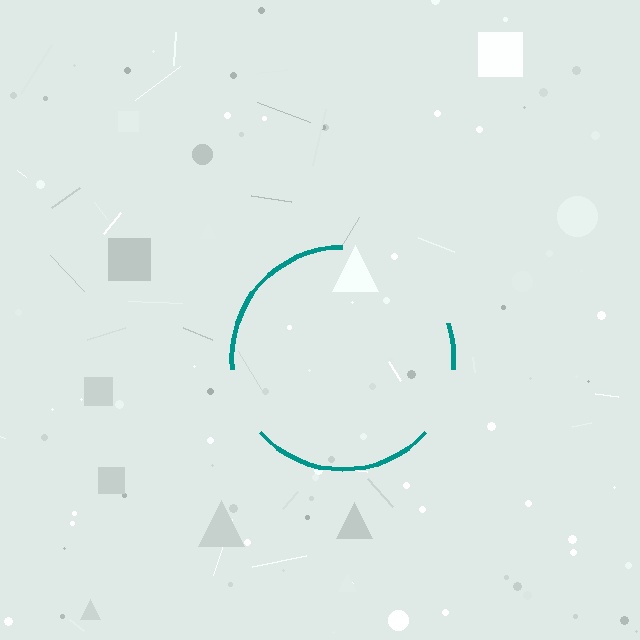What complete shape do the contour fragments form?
The contour fragments form a circle.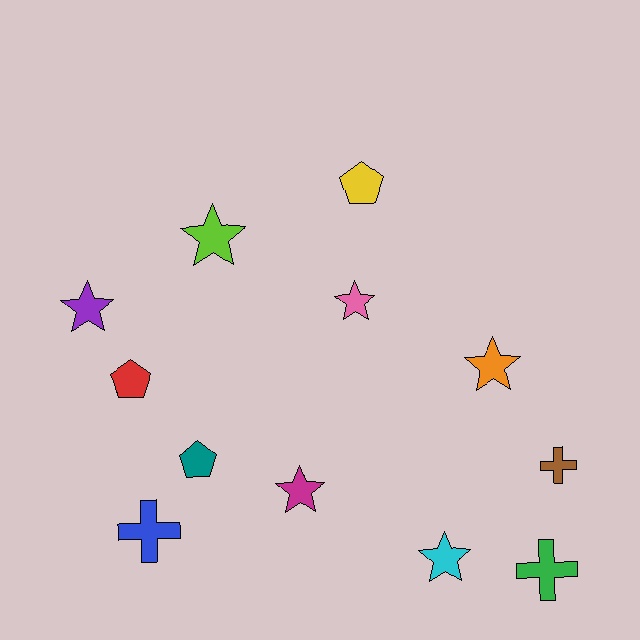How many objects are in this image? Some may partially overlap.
There are 12 objects.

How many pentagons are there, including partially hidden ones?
There are 3 pentagons.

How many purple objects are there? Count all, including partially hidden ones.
There is 1 purple object.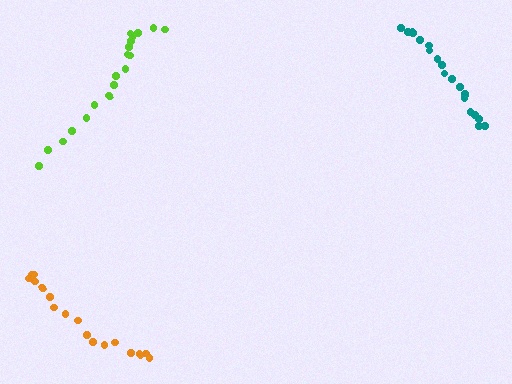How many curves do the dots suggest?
There are 3 distinct paths.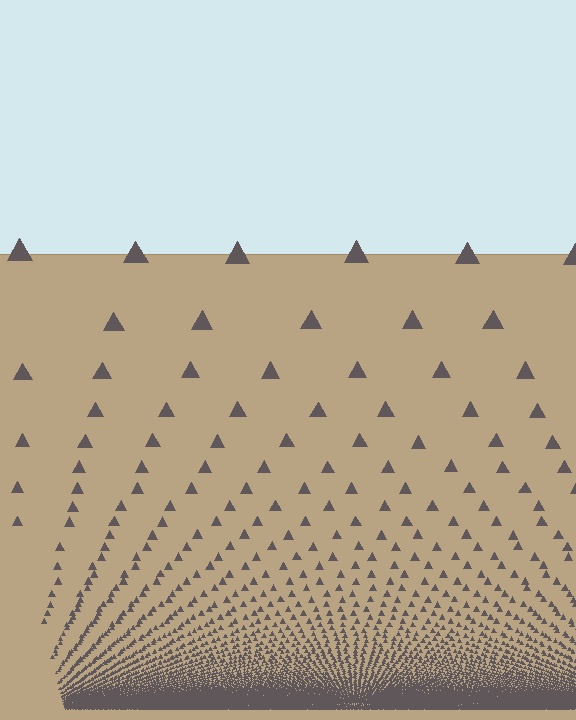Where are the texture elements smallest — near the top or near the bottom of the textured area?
Near the bottom.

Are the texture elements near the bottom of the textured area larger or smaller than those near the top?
Smaller. The gradient is inverted — elements near the bottom are smaller and denser.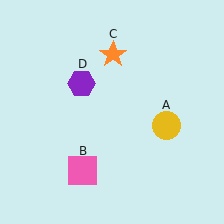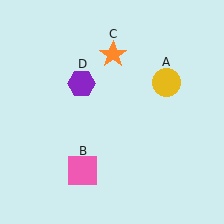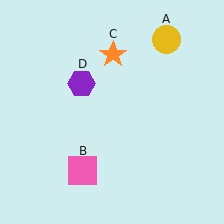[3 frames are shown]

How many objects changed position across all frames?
1 object changed position: yellow circle (object A).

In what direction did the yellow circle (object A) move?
The yellow circle (object A) moved up.